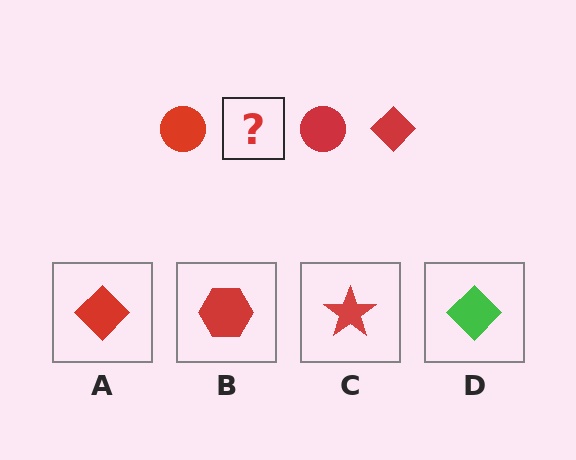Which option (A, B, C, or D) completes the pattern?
A.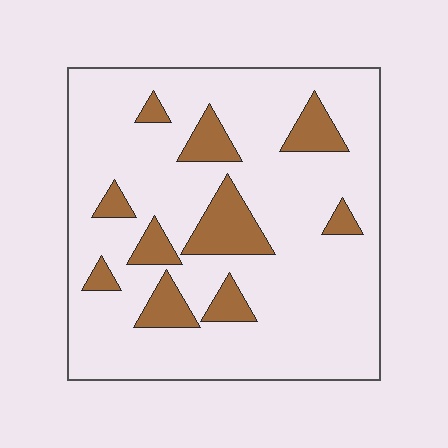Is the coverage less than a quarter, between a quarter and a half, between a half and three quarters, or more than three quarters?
Less than a quarter.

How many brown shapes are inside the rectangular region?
10.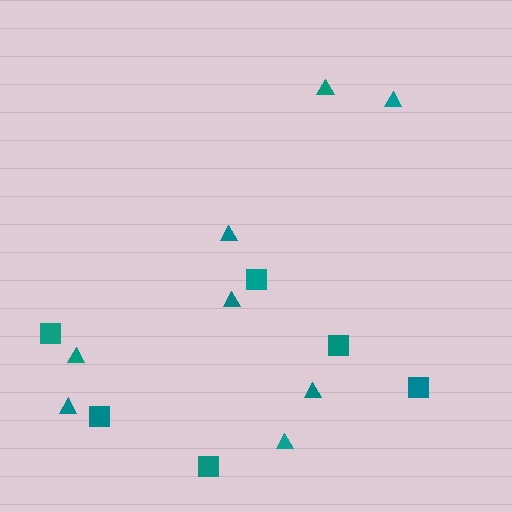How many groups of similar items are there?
There are 2 groups: one group of triangles (8) and one group of squares (6).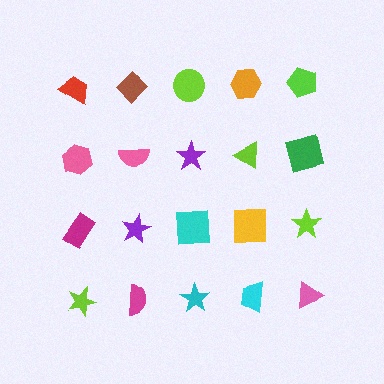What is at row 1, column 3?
A lime circle.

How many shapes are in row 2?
5 shapes.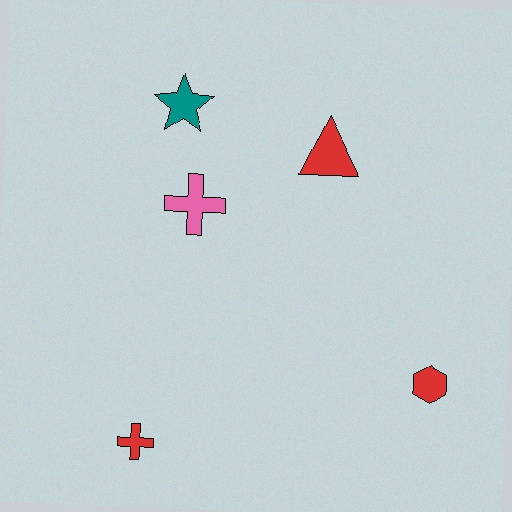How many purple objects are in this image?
There are no purple objects.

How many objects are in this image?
There are 5 objects.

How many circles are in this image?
There are no circles.